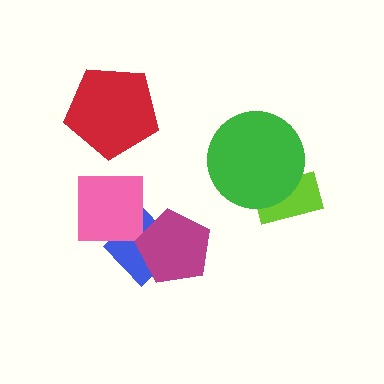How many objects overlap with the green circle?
1 object overlaps with the green circle.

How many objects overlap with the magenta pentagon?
2 objects overlap with the magenta pentagon.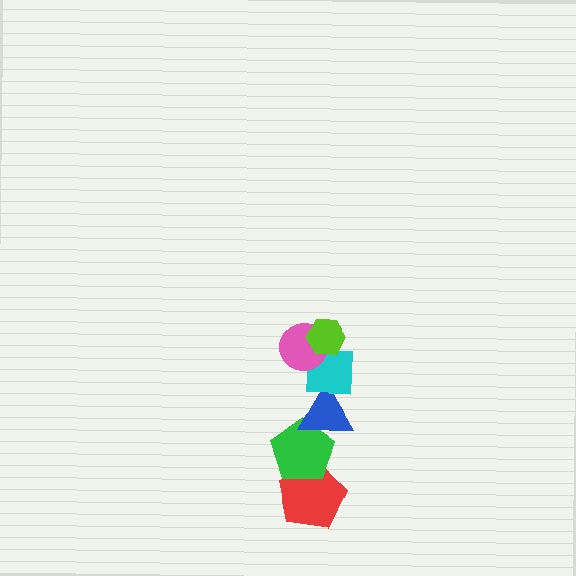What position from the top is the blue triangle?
The blue triangle is 4th from the top.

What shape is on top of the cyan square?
The pink circle is on top of the cyan square.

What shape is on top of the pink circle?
The lime hexagon is on top of the pink circle.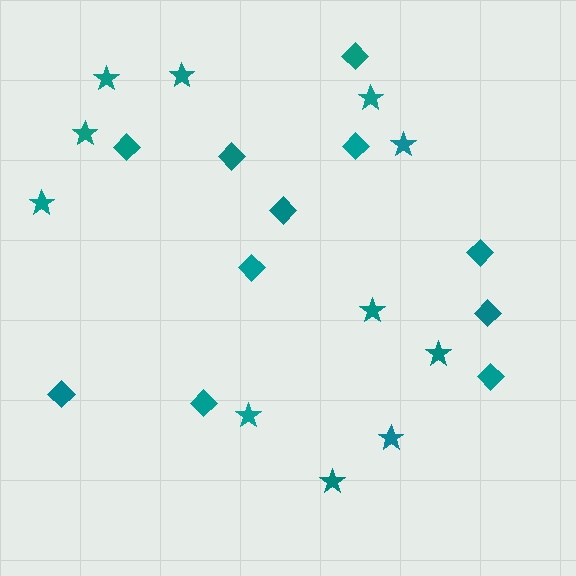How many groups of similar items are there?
There are 2 groups: one group of stars (11) and one group of diamonds (11).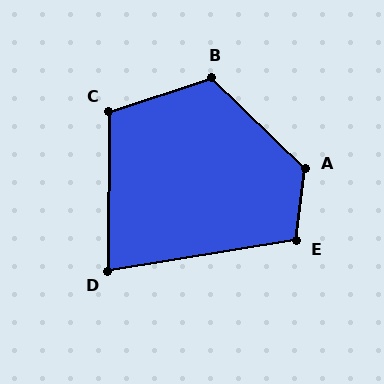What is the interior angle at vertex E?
Approximately 106 degrees (obtuse).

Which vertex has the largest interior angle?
A, at approximately 127 degrees.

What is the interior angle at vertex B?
Approximately 118 degrees (obtuse).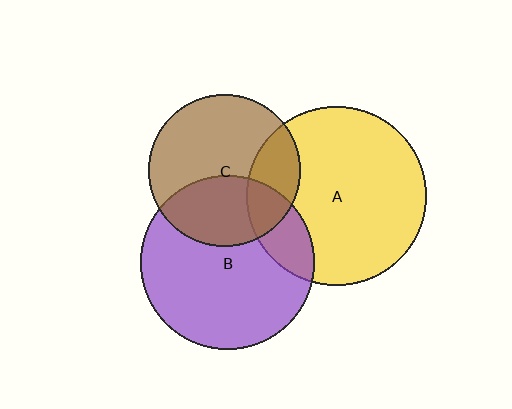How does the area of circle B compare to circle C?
Approximately 1.3 times.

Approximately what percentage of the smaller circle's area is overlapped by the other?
Approximately 35%.